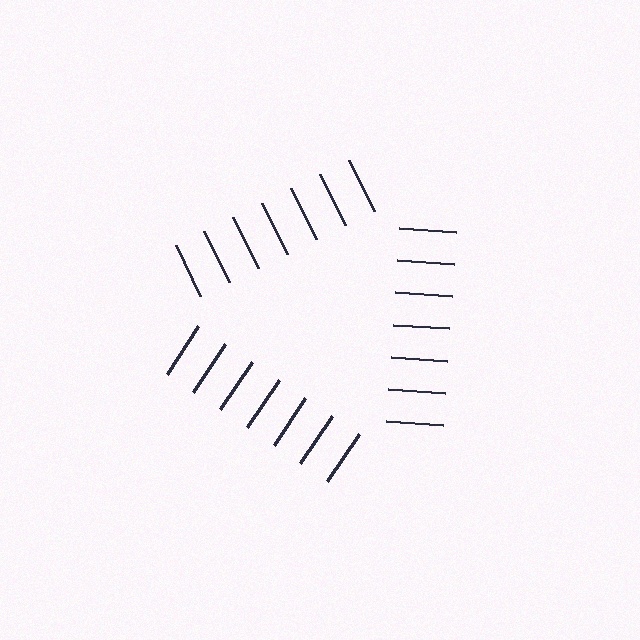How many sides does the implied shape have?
3 sides — the line-ends trace a triangle.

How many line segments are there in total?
21 — 7 along each of the 3 edges.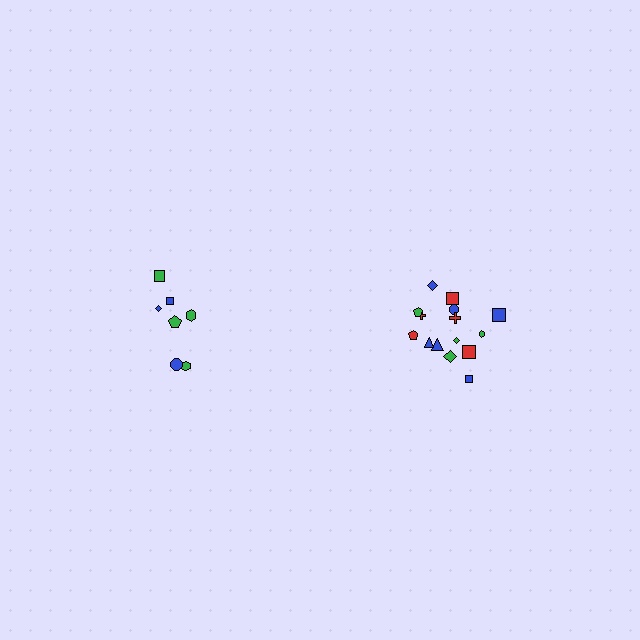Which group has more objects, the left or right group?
The right group.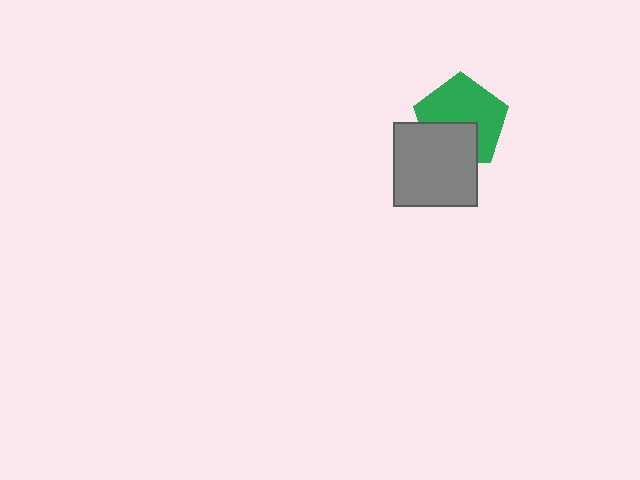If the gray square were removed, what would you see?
You would see the complete green pentagon.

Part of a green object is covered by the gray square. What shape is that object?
It is a pentagon.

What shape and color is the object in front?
The object in front is a gray square.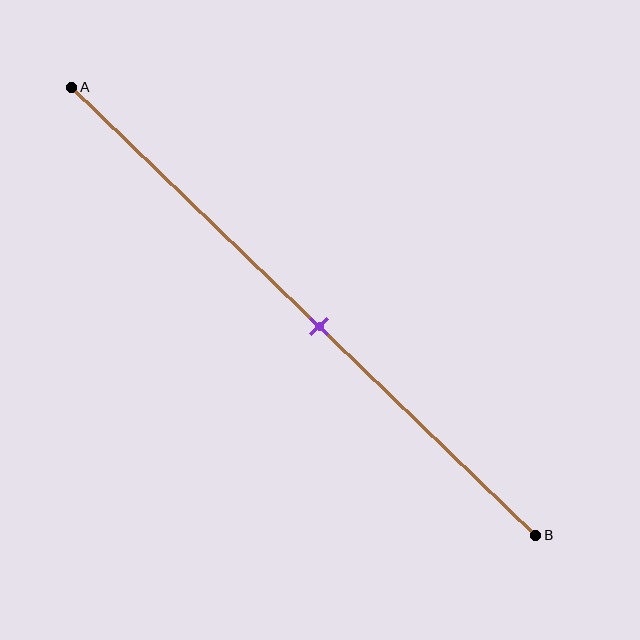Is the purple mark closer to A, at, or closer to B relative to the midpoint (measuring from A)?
The purple mark is closer to point B than the midpoint of segment AB.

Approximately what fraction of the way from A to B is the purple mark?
The purple mark is approximately 55% of the way from A to B.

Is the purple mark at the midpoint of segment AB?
No, the mark is at about 55% from A, not at the 50% midpoint.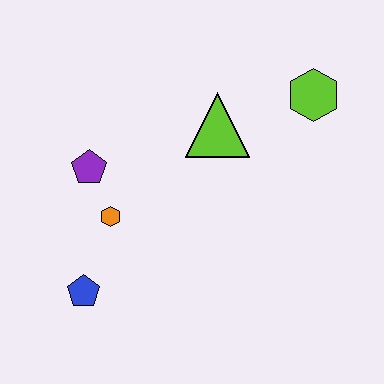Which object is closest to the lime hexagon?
The lime triangle is closest to the lime hexagon.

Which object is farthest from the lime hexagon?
The blue pentagon is farthest from the lime hexagon.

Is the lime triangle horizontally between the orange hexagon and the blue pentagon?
No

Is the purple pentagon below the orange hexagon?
No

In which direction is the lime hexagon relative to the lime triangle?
The lime hexagon is to the right of the lime triangle.